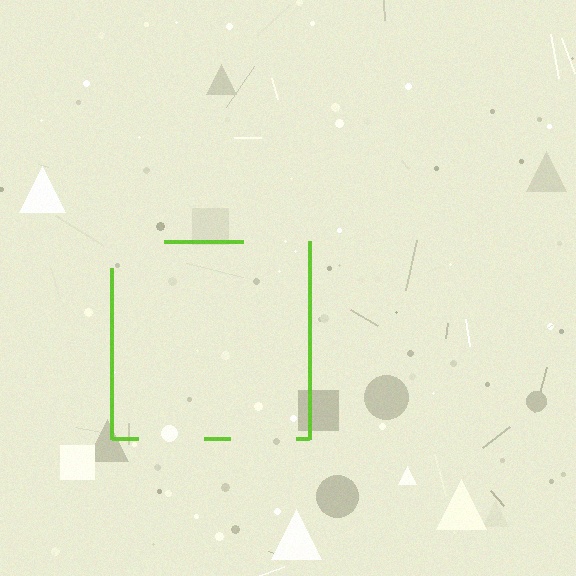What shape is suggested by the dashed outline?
The dashed outline suggests a square.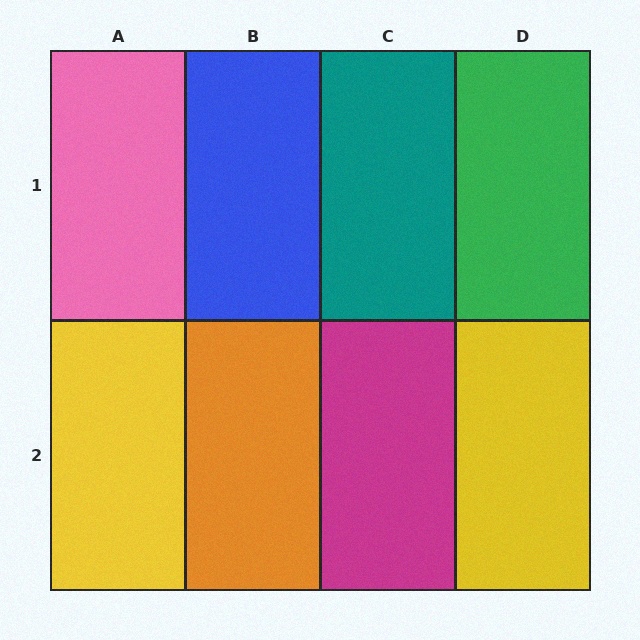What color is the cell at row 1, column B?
Blue.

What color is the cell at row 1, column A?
Pink.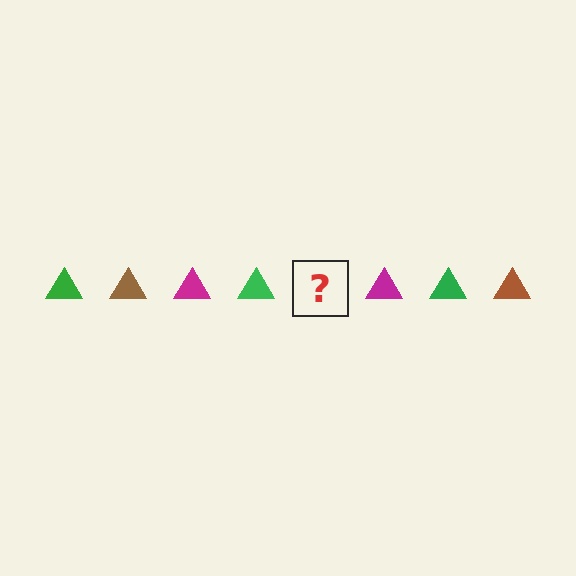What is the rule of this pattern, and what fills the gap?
The rule is that the pattern cycles through green, brown, magenta triangles. The gap should be filled with a brown triangle.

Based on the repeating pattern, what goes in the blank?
The blank should be a brown triangle.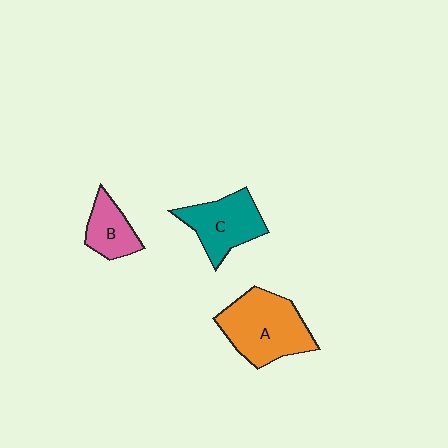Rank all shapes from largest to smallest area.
From largest to smallest: A (orange), C (teal), B (pink).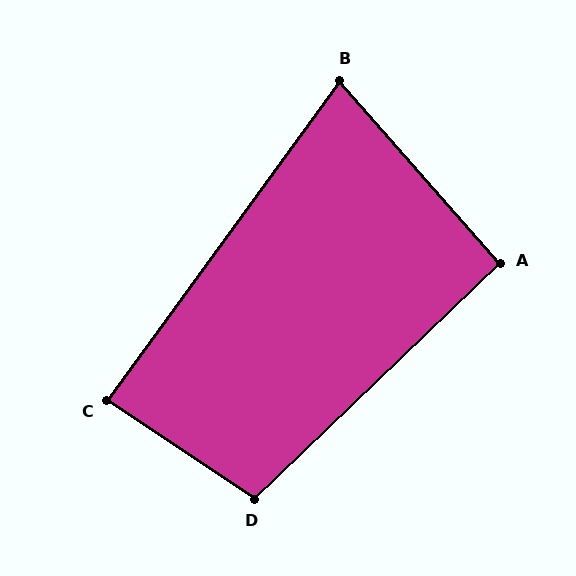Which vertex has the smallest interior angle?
B, at approximately 77 degrees.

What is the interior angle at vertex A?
Approximately 92 degrees (approximately right).